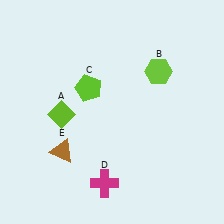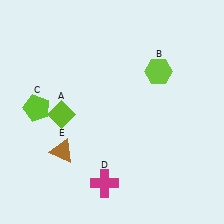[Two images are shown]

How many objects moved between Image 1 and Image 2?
1 object moved between the two images.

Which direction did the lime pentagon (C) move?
The lime pentagon (C) moved left.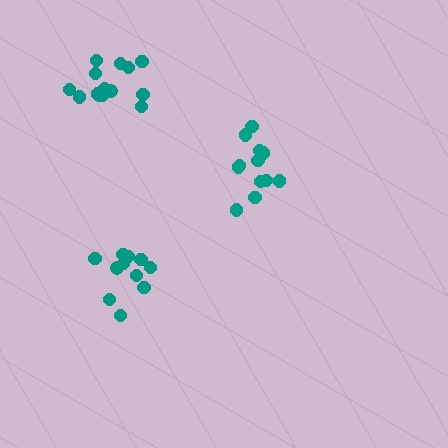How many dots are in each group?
Group 1: 12 dots, Group 2: 11 dots, Group 3: 14 dots (37 total).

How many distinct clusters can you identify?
There are 3 distinct clusters.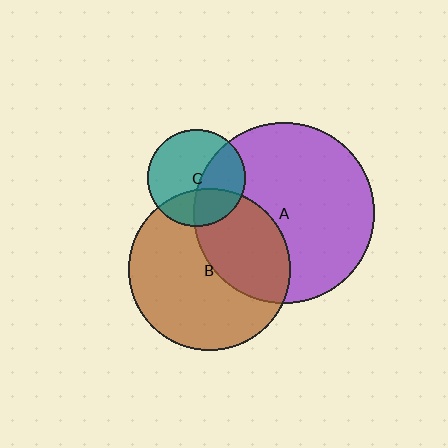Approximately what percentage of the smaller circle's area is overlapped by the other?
Approximately 40%.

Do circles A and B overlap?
Yes.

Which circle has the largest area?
Circle A (purple).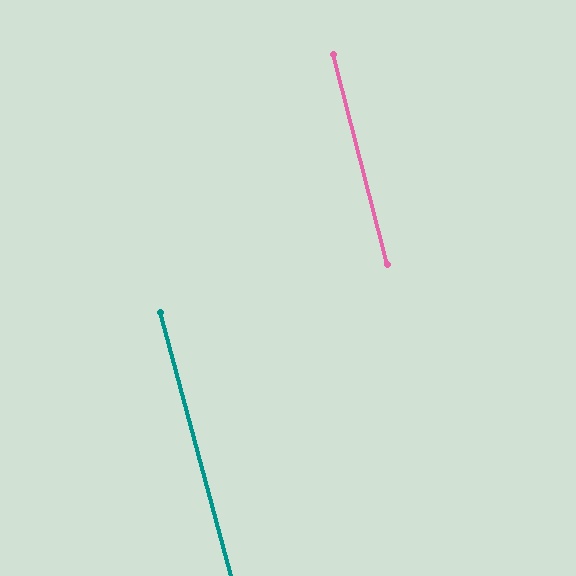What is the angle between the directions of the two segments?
Approximately 1 degree.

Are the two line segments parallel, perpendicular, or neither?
Parallel — their directions differ by only 0.9°.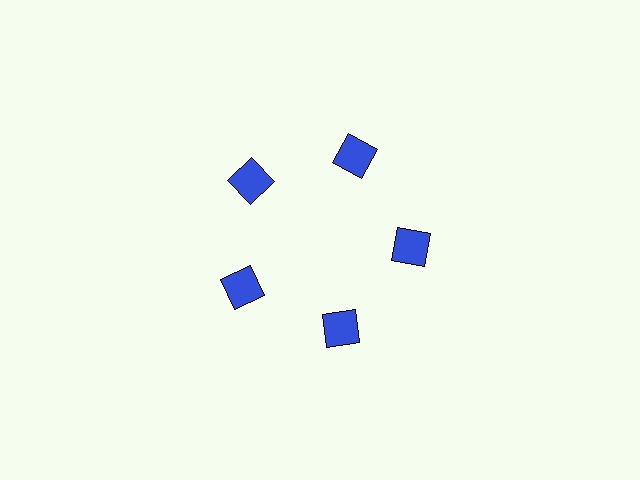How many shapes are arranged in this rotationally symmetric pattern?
There are 5 shapes, arranged in 5 groups of 1.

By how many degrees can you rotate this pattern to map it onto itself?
The pattern maps onto itself every 72 degrees of rotation.